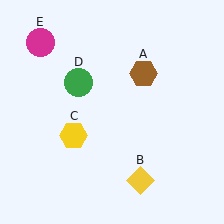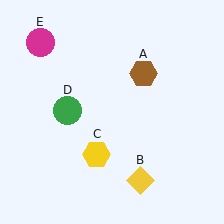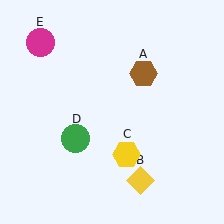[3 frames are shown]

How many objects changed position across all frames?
2 objects changed position: yellow hexagon (object C), green circle (object D).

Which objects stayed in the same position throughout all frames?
Brown hexagon (object A) and yellow diamond (object B) and magenta circle (object E) remained stationary.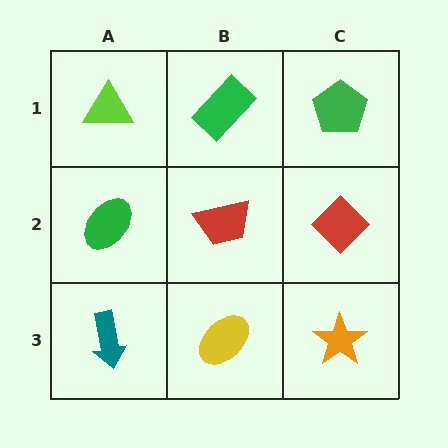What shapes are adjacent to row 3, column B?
A red trapezoid (row 2, column B), a teal arrow (row 3, column A), an orange star (row 3, column C).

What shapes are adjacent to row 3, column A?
A green ellipse (row 2, column A), a yellow ellipse (row 3, column B).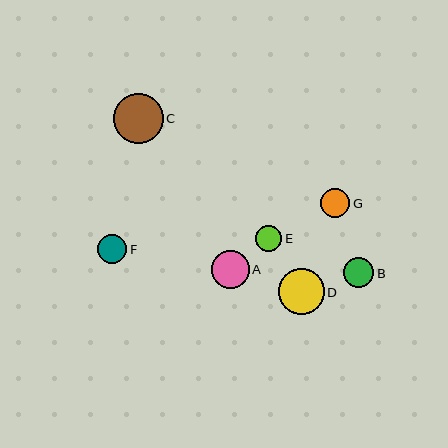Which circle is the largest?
Circle C is the largest with a size of approximately 49 pixels.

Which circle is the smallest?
Circle E is the smallest with a size of approximately 26 pixels.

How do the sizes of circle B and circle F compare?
Circle B and circle F are approximately the same size.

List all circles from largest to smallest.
From largest to smallest: C, D, A, B, G, F, E.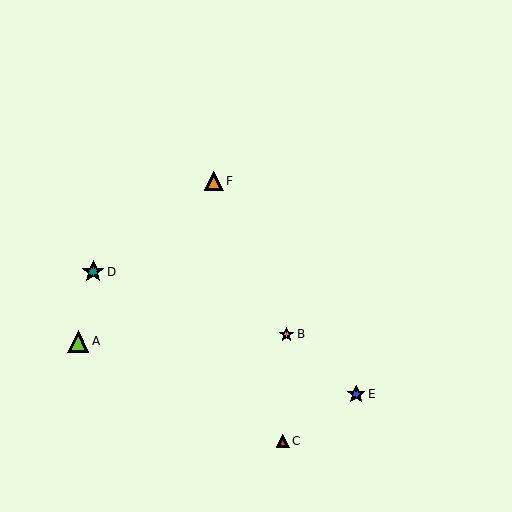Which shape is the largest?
The teal star (labeled D) is the largest.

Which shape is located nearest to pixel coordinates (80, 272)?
The teal star (labeled D) at (93, 272) is nearest to that location.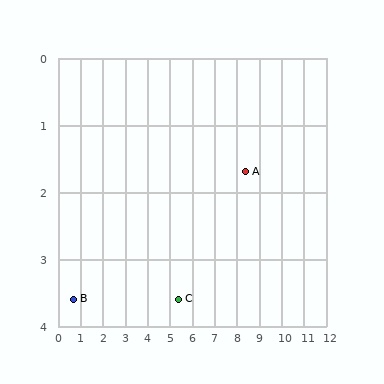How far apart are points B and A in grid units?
Points B and A are about 7.9 grid units apart.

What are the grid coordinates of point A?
Point A is at approximately (8.4, 1.7).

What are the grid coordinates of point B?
Point B is at approximately (0.7, 3.6).